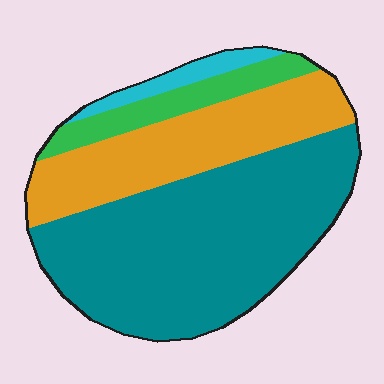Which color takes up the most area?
Teal, at roughly 55%.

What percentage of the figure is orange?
Orange takes up about one quarter (1/4) of the figure.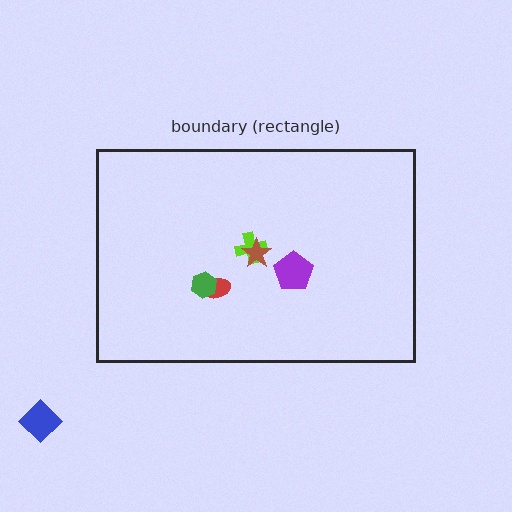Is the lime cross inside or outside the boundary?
Inside.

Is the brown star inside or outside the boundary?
Inside.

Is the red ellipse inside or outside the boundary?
Inside.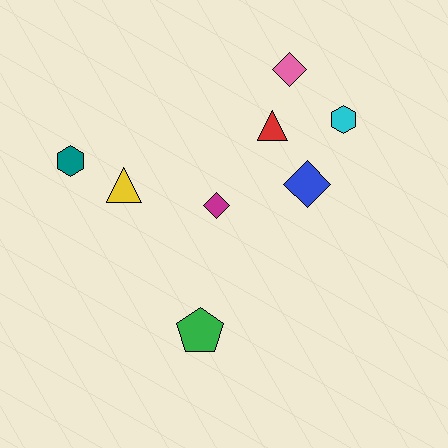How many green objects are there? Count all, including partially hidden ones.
There is 1 green object.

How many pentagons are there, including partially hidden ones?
There is 1 pentagon.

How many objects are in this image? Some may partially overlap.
There are 8 objects.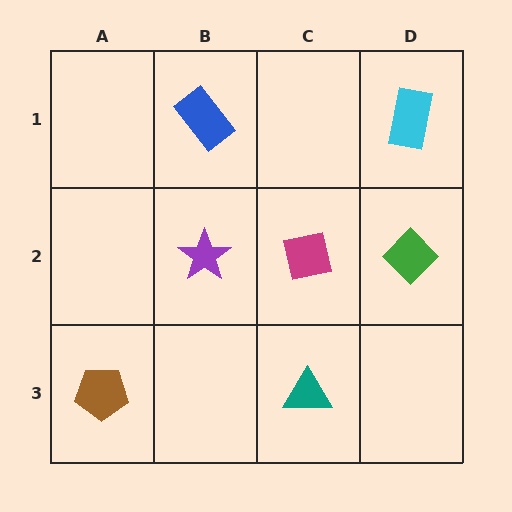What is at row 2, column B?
A purple star.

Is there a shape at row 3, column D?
No, that cell is empty.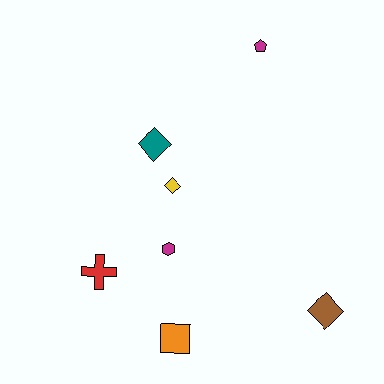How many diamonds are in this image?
There are 3 diamonds.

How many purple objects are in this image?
There are no purple objects.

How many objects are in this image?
There are 7 objects.